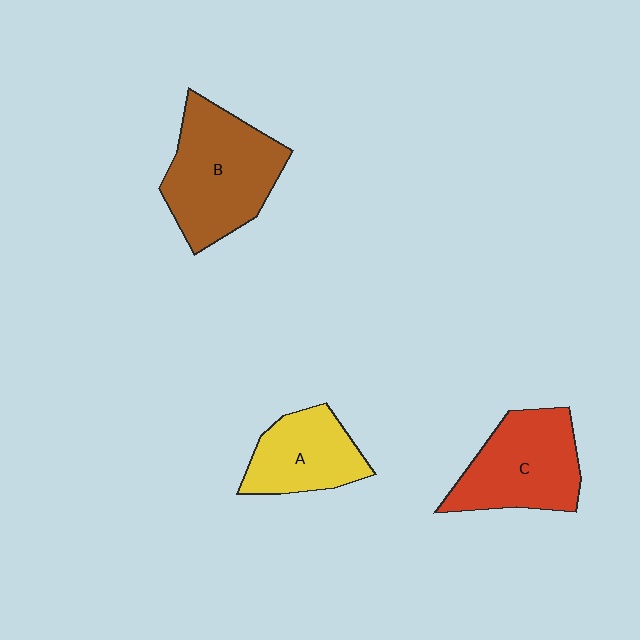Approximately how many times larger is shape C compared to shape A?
Approximately 1.3 times.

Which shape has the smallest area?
Shape A (yellow).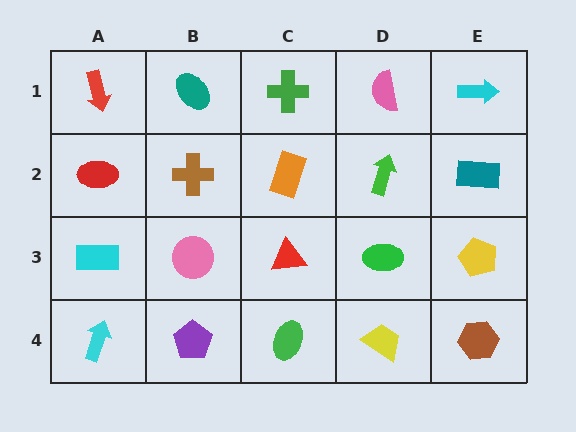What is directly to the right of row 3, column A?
A pink circle.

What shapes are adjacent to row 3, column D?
A green arrow (row 2, column D), a yellow trapezoid (row 4, column D), a red triangle (row 3, column C), a yellow pentagon (row 3, column E).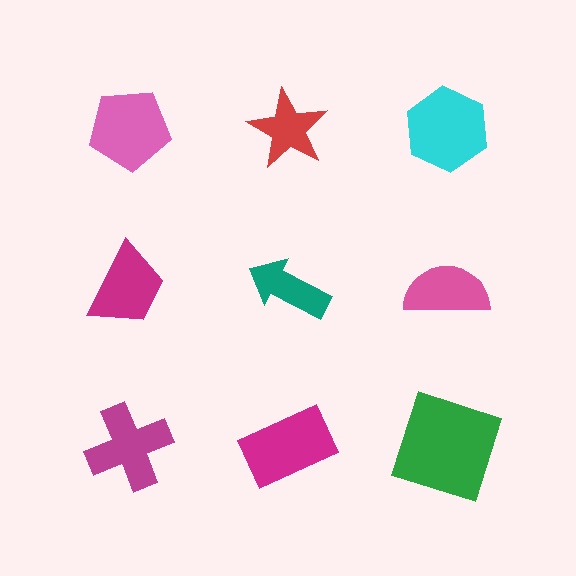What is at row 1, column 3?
A cyan hexagon.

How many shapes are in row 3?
3 shapes.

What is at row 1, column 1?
A pink pentagon.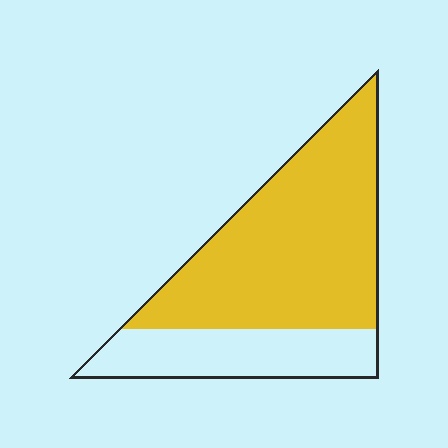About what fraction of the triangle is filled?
About two thirds (2/3).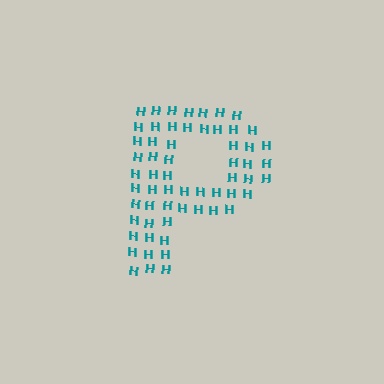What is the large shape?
The large shape is the letter P.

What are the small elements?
The small elements are letter H's.